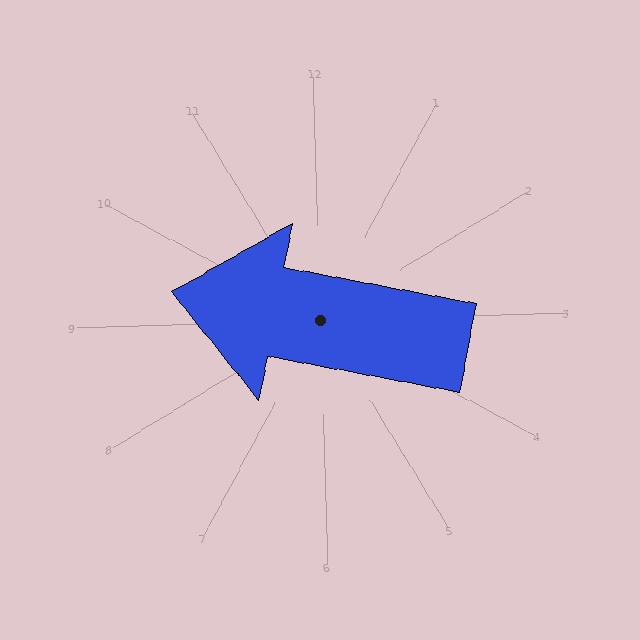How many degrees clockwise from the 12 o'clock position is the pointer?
Approximately 282 degrees.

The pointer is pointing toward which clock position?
Roughly 9 o'clock.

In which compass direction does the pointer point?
West.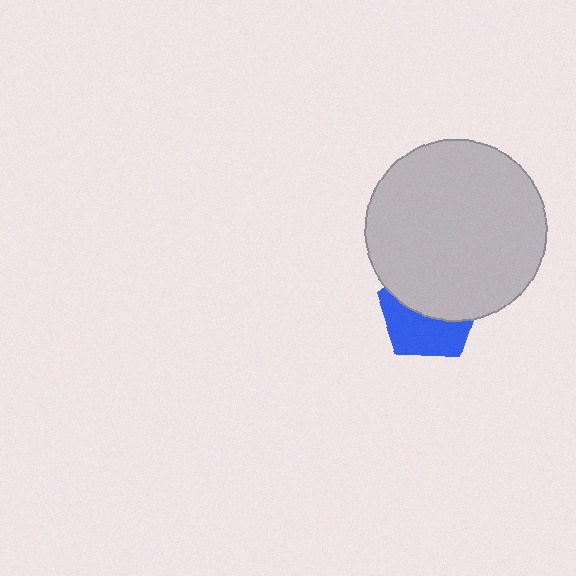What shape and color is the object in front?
The object in front is a light gray circle.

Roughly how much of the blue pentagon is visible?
About half of it is visible (roughly 47%).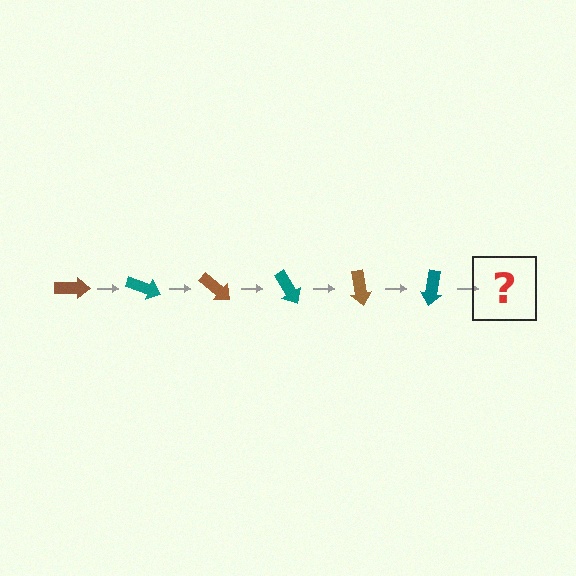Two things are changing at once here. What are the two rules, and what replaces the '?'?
The two rules are that it rotates 20 degrees each step and the color cycles through brown and teal. The '?' should be a brown arrow, rotated 120 degrees from the start.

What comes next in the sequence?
The next element should be a brown arrow, rotated 120 degrees from the start.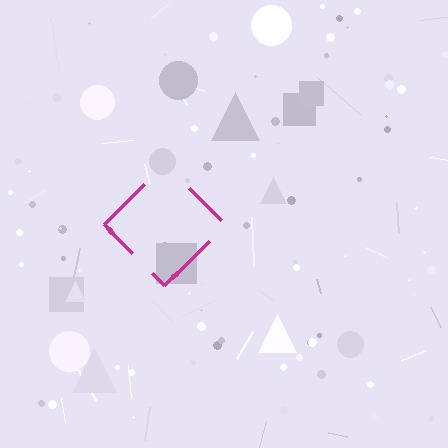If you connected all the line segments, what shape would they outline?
They would outline a diamond.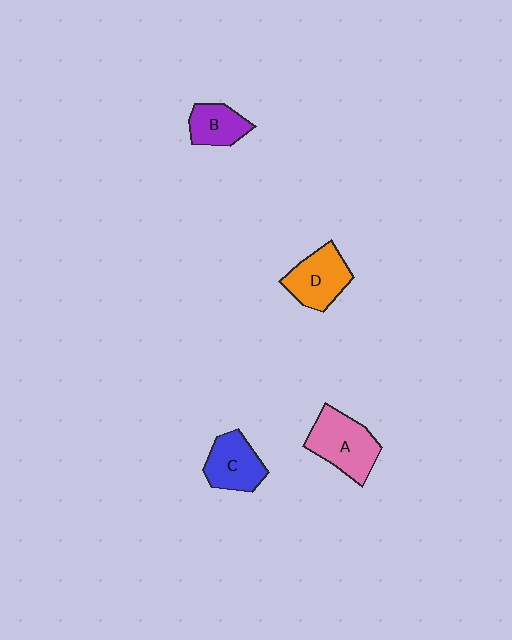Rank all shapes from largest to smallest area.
From largest to smallest: A (pink), D (orange), C (blue), B (purple).